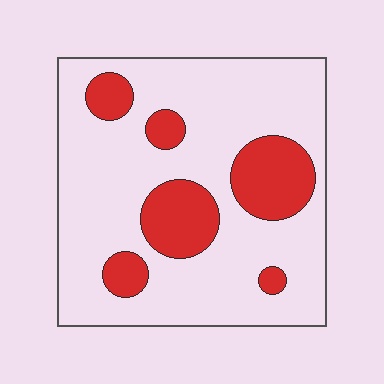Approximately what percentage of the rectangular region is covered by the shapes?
Approximately 20%.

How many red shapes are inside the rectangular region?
6.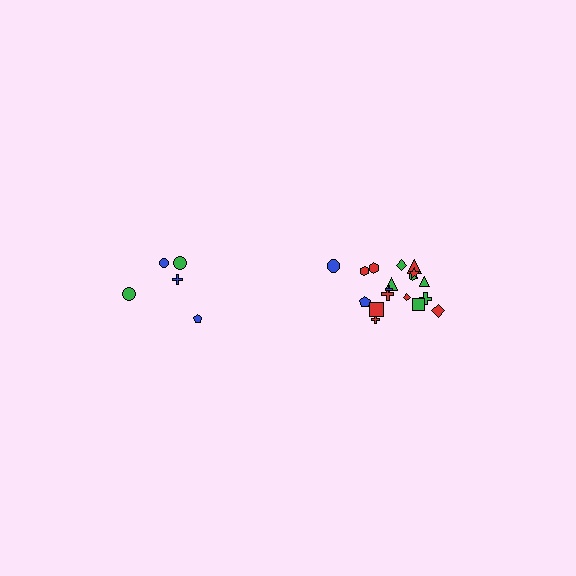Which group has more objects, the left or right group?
The right group.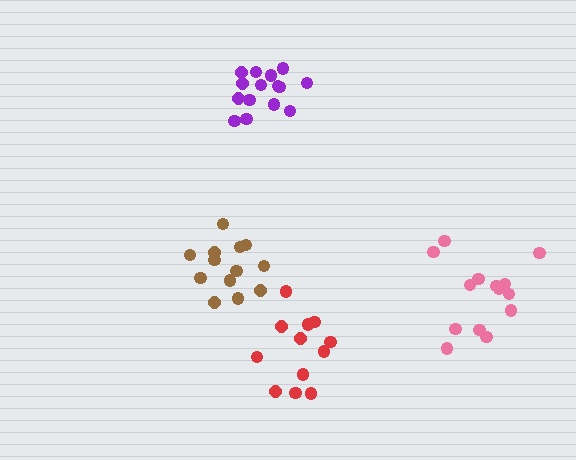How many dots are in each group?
Group 1: 12 dots, Group 2: 15 dots, Group 3: 13 dots, Group 4: 14 dots (54 total).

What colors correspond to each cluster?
The clusters are colored: red, purple, brown, pink.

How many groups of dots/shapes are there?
There are 4 groups.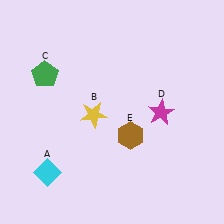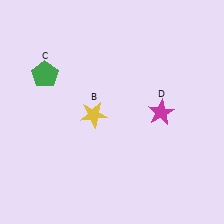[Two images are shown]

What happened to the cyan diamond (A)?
The cyan diamond (A) was removed in Image 2. It was in the bottom-left area of Image 1.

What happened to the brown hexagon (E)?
The brown hexagon (E) was removed in Image 2. It was in the bottom-right area of Image 1.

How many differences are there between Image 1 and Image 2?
There are 2 differences between the two images.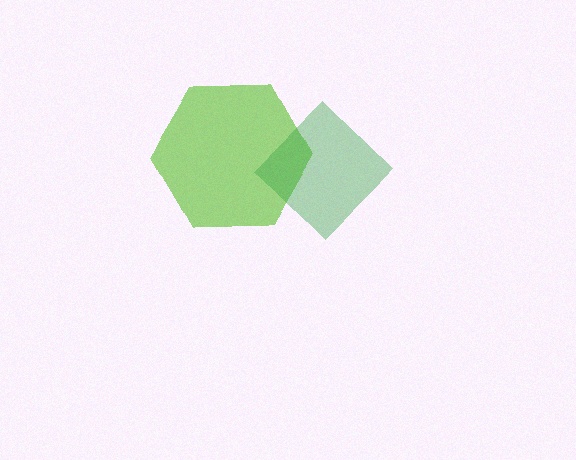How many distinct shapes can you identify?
There are 2 distinct shapes: a lime hexagon, a green diamond.